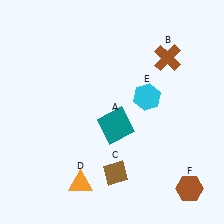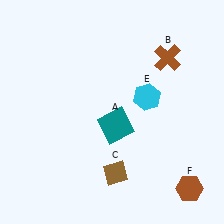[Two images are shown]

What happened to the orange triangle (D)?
The orange triangle (D) was removed in Image 2. It was in the bottom-left area of Image 1.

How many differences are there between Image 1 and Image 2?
There is 1 difference between the two images.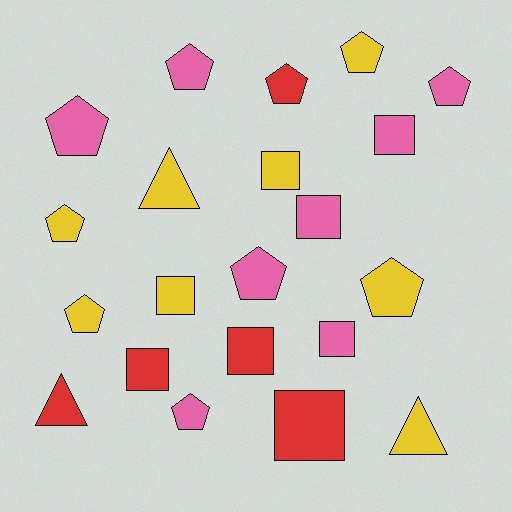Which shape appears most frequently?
Pentagon, with 10 objects.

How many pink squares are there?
There are 3 pink squares.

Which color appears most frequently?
Pink, with 8 objects.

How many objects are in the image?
There are 21 objects.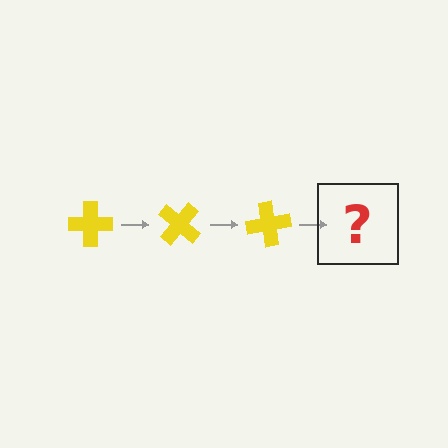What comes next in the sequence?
The next element should be a yellow cross rotated 120 degrees.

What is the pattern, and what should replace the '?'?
The pattern is that the cross rotates 40 degrees each step. The '?' should be a yellow cross rotated 120 degrees.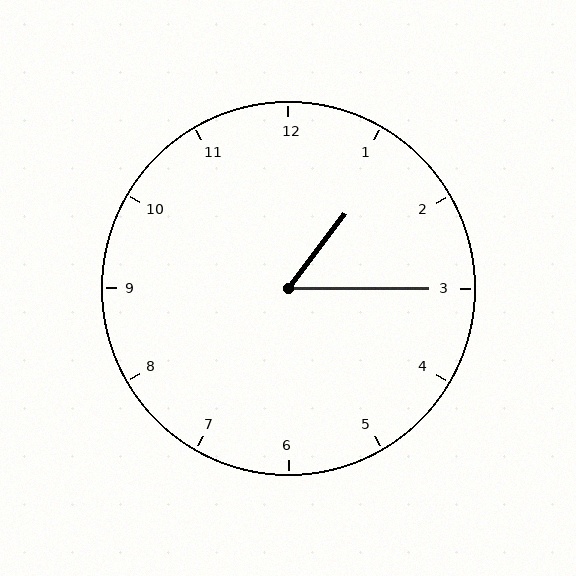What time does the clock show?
1:15.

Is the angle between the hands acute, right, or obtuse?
It is acute.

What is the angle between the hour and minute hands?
Approximately 52 degrees.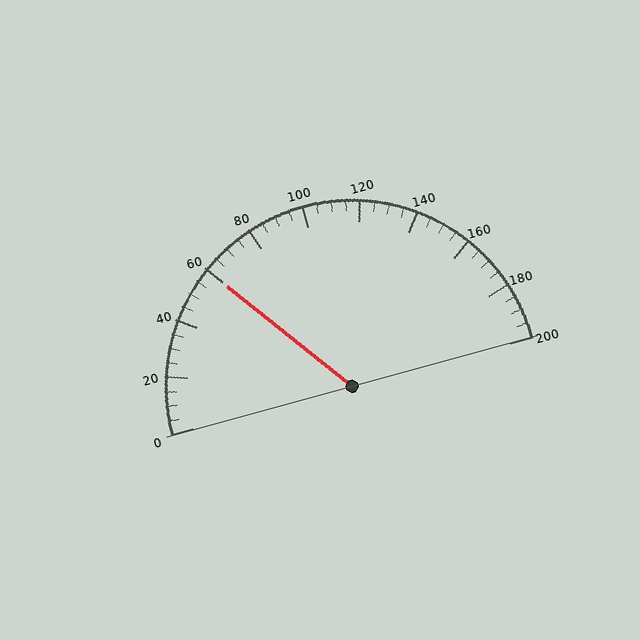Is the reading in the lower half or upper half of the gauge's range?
The reading is in the lower half of the range (0 to 200).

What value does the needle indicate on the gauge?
The needle indicates approximately 60.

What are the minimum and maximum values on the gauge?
The gauge ranges from 0 to 200.